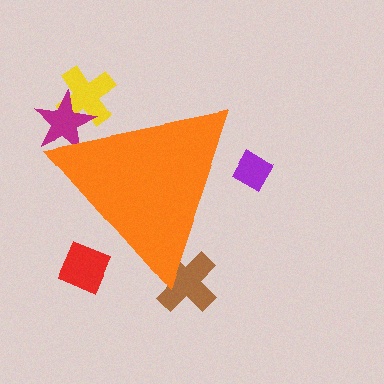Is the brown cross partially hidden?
Yes, the brown cross is partially hidden behind the orange triangle.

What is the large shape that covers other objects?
An orange triangle.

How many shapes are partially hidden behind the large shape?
5 shapes are partially hidden.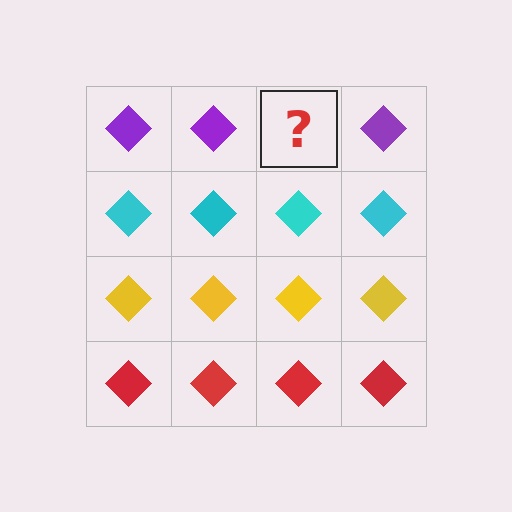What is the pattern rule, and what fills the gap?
The rule is that each row has a consistent color. The gap should be filled with a purple diamond.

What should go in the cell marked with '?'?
The missing cell should contain a purple diamond.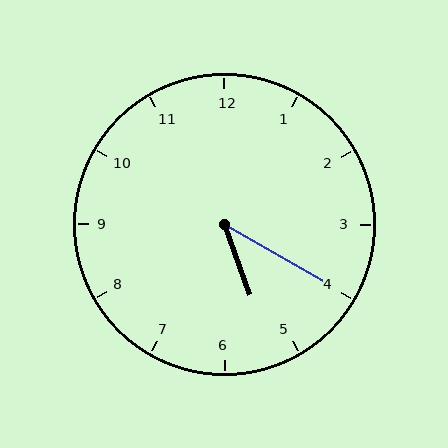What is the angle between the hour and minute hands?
Approximately 40 degrees.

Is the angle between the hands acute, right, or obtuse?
It is acute.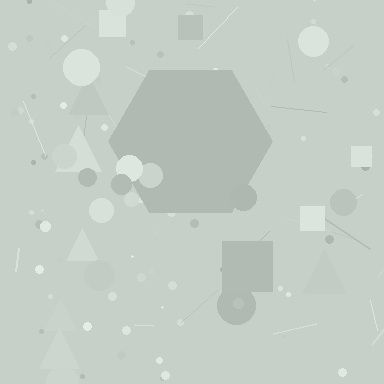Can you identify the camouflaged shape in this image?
The camouflaged shape is a hexagon.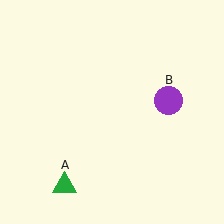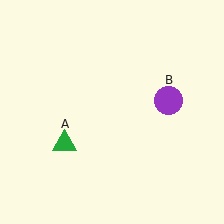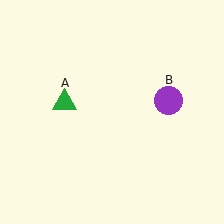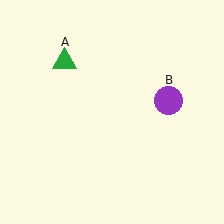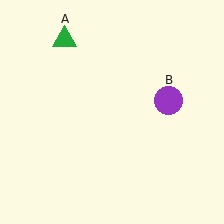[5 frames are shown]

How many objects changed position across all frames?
1 object changed position: green triangle (object A).